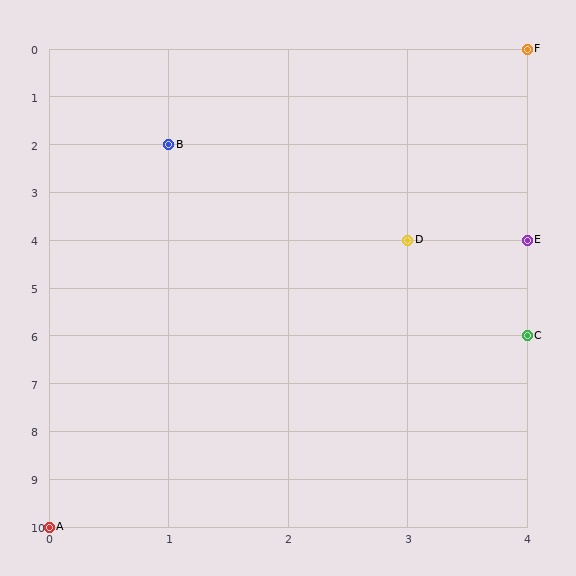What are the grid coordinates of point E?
Point E is at grid coordinates (4, 4).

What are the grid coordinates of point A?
Point A is at grid coordinates (0, 10).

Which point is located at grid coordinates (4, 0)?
Point F is at (4, 0).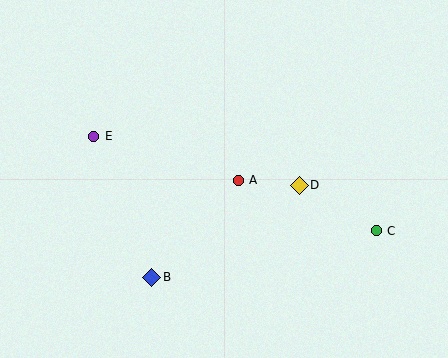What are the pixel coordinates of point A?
Point A is at (238, 180).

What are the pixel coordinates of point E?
Point E is at (94, 136).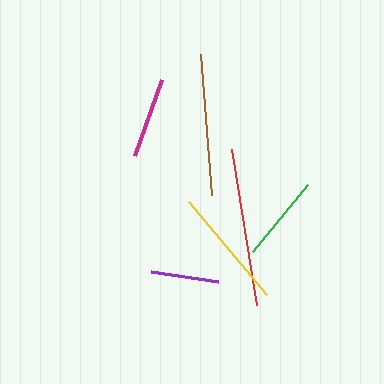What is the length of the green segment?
The green segment is approximately 87 pixels long.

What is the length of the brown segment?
The brown segment is approximately 141 pixels long.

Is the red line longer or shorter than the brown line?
The red line is longer than the brown line.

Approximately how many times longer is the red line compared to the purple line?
The red line is approximately 2.3 times the length of the purple line.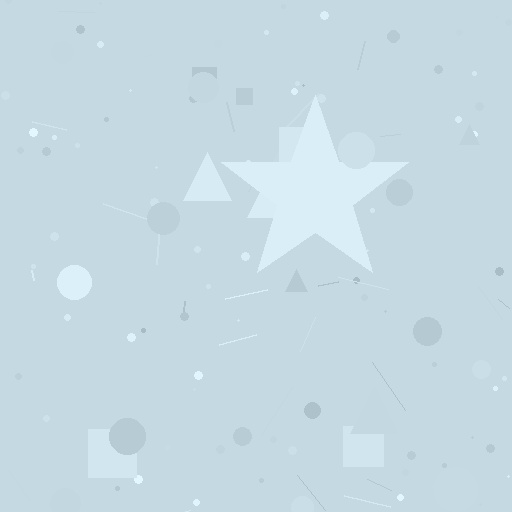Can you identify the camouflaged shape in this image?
The camouflaged shape is a star.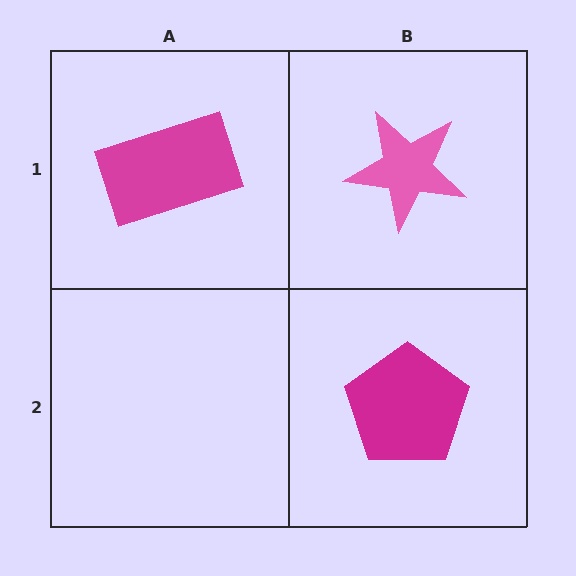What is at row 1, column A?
A magenta rectangle.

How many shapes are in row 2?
1 shape.